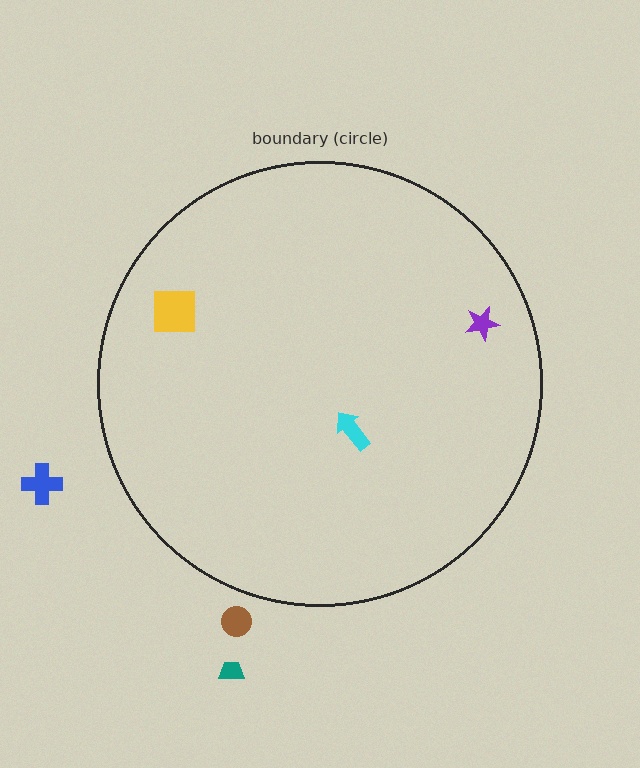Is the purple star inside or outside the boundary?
Inside.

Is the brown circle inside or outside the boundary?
Outside.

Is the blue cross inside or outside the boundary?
Outside.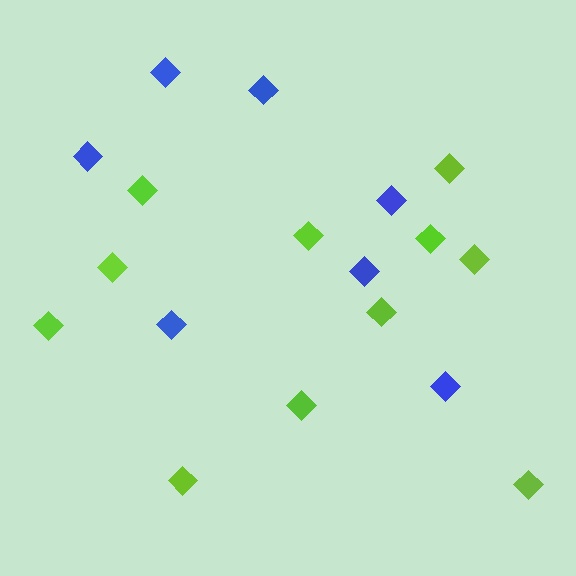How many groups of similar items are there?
There are 2 groups: one group of lime diamonds (11) and one group of blue diamonds (7).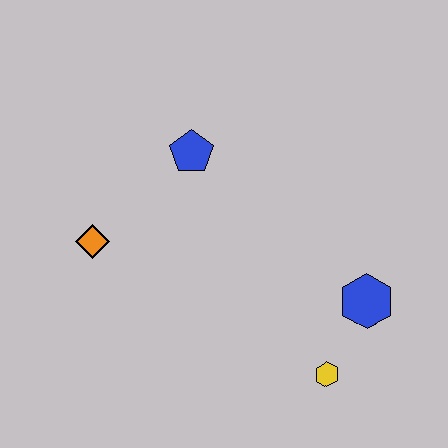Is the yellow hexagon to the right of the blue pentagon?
Yes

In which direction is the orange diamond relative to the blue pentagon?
The orange diamond is to the left of the blue pentagon.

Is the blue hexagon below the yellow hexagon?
No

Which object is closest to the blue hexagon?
The yellow hexagon is closest to the blue hexagon.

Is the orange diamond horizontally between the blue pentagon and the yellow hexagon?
No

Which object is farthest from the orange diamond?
The blue hexagon is farthest from the orange diamond.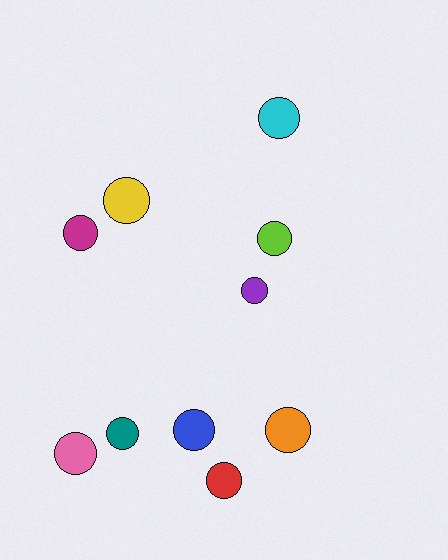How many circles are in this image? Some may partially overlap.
There are 10 circles.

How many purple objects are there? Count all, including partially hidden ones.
There is 1 purple object.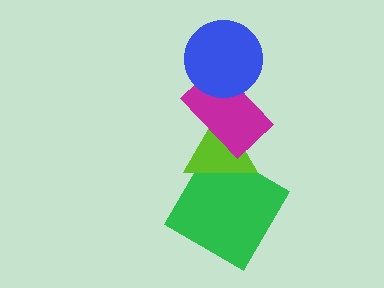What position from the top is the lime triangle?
The lime triangle is 3rd from the top.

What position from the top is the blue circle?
The blue circle is 1st from the top.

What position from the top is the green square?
The green square is 4th from the top.